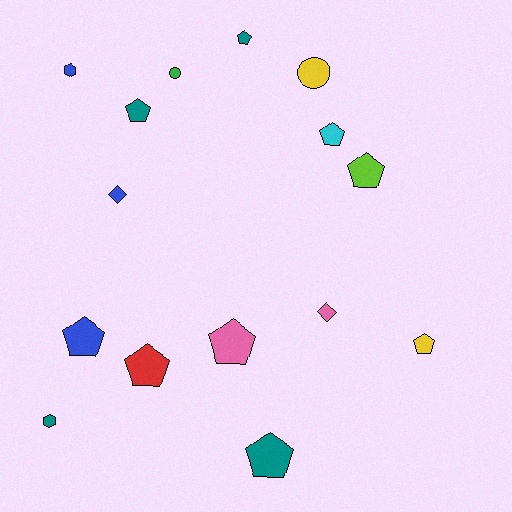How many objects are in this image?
There are 15 objects.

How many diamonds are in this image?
There are 2 diamonds.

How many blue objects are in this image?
There are 3 blue objects.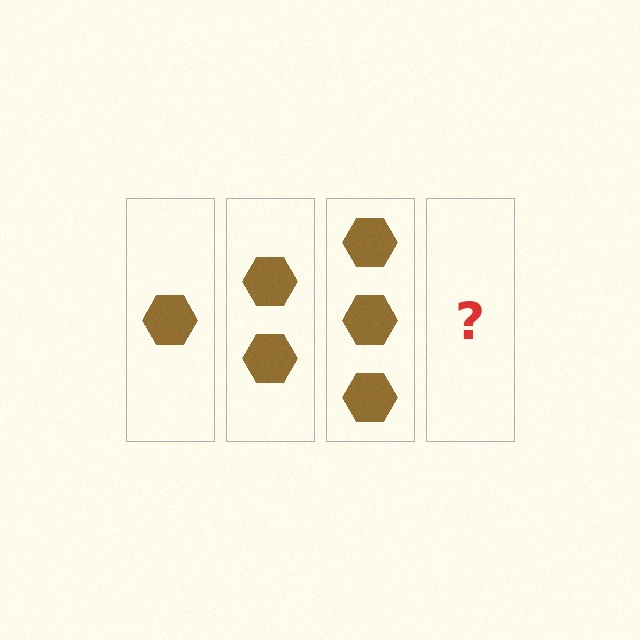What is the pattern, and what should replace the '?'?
The pattern is that each step adds one more hexagon. The '?' should be 4 hexagons.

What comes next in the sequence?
The next element should be 4 hexagons.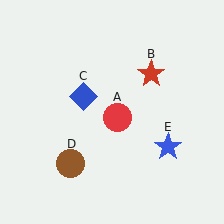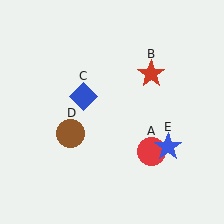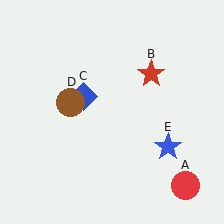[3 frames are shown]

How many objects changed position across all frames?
2 objects changed position: red circle (object A), brown circle (object D).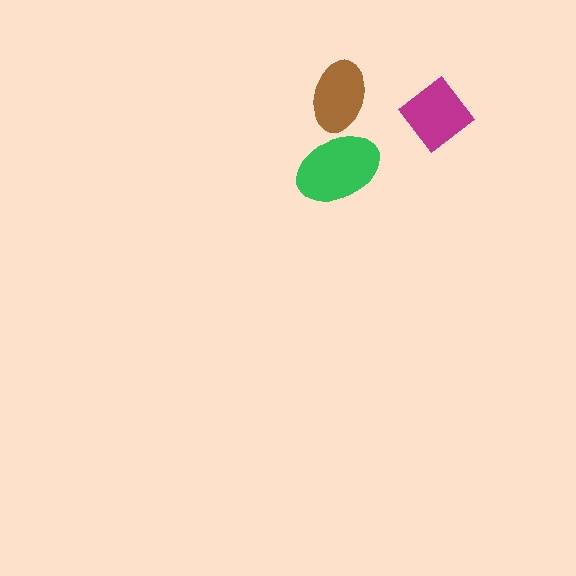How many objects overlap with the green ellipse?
1 object overlaps with the green ellipse.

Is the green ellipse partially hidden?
No, no other shape covers it.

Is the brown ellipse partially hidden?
Yes, it is partially covered by another shape.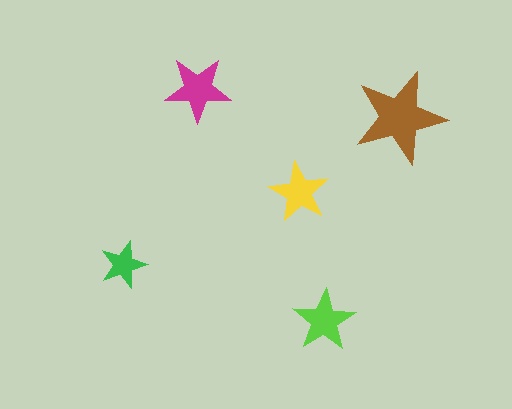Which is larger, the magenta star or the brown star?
The brown one.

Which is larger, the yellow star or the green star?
The yellow one.